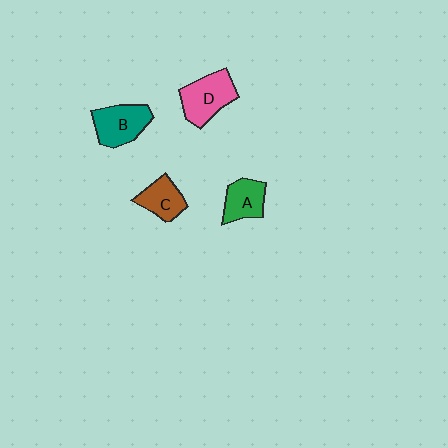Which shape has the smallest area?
Shape C (brown).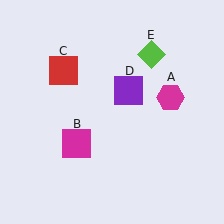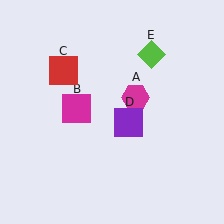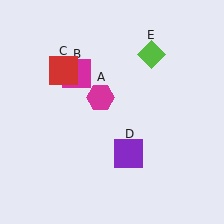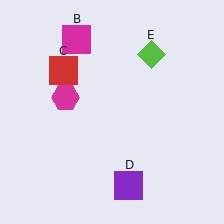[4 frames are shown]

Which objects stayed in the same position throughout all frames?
Red square (object C) and lime diamond (object E) remained stationary.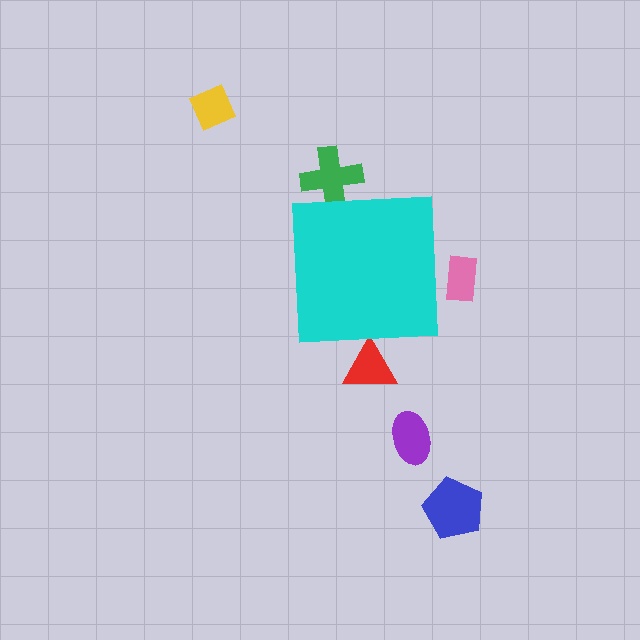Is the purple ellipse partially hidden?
No, the purple ellipse is fully visible.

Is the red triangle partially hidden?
Yes, the red triangle is partially hidden behind the cyan square.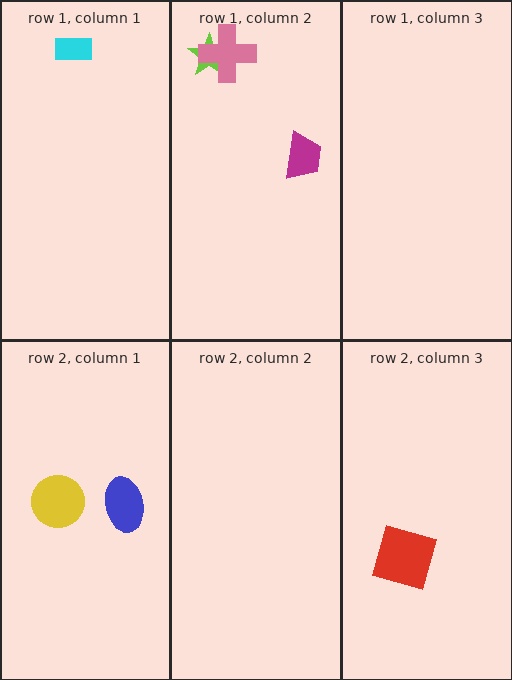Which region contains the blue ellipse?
The row 2, column 1 region.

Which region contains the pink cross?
The row 1, column 2 region.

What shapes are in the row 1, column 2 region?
The lime star, the magenta trapezoid, the pink cross.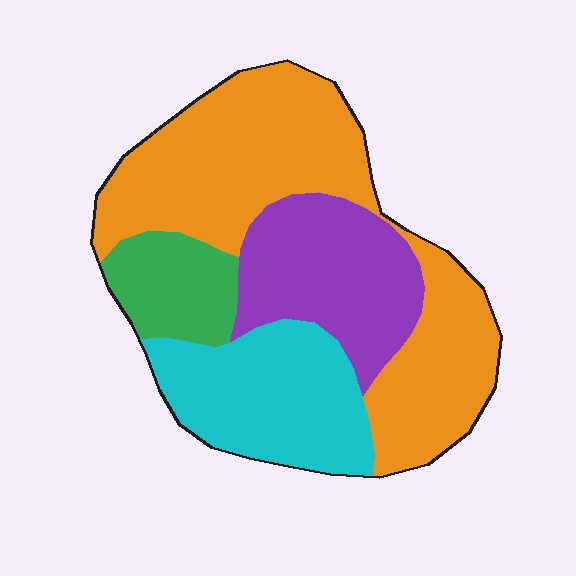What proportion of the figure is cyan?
Cyan covers 22% of the figure.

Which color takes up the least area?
Green, at roughly 10%.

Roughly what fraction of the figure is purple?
Purple takes up about one fifth (1/5) of the figure.